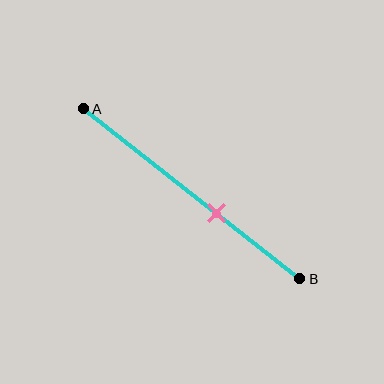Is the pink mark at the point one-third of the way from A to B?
No, the mark is at about 60% from A, not at the 33% one-third point.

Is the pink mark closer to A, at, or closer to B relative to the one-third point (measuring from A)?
The pink mark is closer to point B than the one-third point of segment AB.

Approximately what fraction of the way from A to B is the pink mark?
The pink mark is approximately 60% of the way from A to B.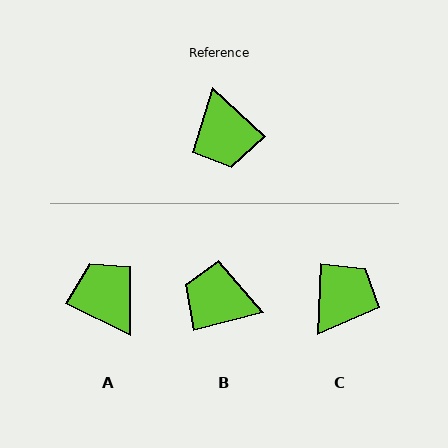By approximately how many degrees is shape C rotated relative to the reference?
Approximately 131 degrees counter-clockwise.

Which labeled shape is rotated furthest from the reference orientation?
A, about 163 degrees away.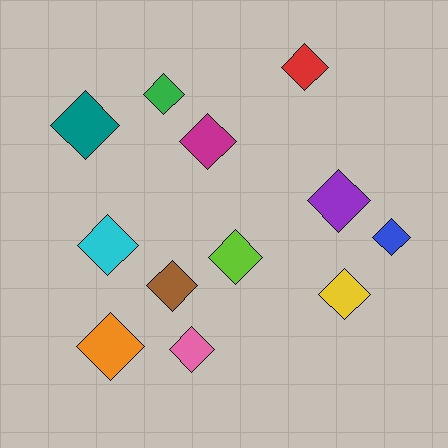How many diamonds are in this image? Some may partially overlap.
There are 12 diamonds.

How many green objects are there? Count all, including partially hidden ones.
There is 1 green object.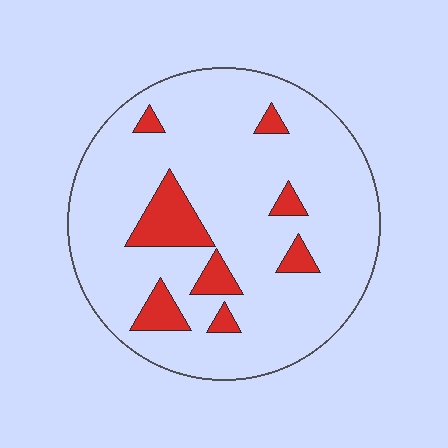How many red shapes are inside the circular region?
8.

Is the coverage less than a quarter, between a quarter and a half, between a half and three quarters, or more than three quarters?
Less than a quarter.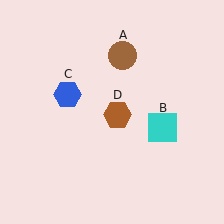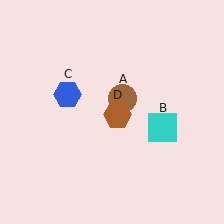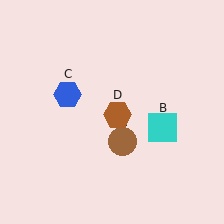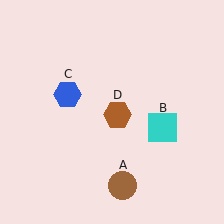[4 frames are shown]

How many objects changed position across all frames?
1 object changed position: brown circle (object A).